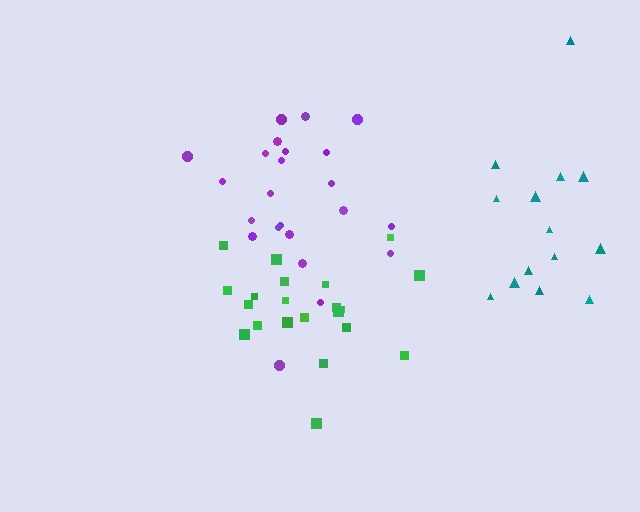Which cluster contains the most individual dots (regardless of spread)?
Purple (23).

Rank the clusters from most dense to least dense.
green, purple, teal.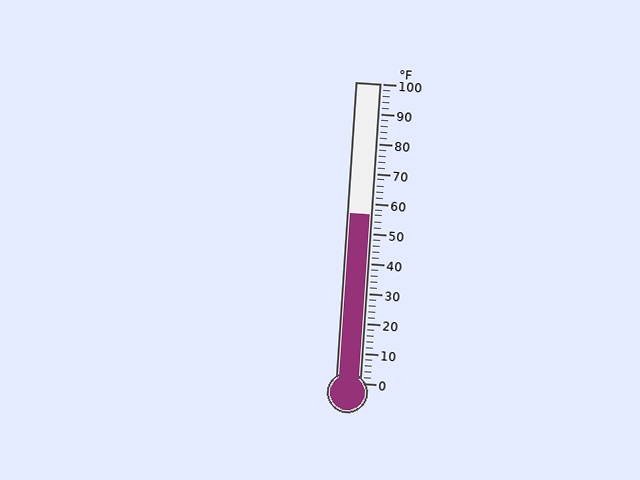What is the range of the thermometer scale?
The thermometer scale ranges from 0°F to 100°F.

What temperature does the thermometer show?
The thermometer shows approximately 56°F.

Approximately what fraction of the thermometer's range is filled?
The thermometer is filled to approximately 55% of its range.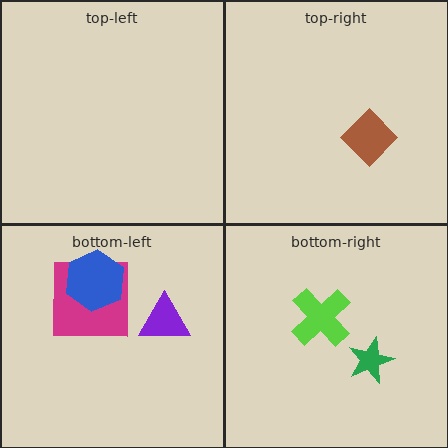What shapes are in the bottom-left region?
The magenta square, the blue hexagon, the purple triangle.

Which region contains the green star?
The bottom-right region.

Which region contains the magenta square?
The bottom-left region.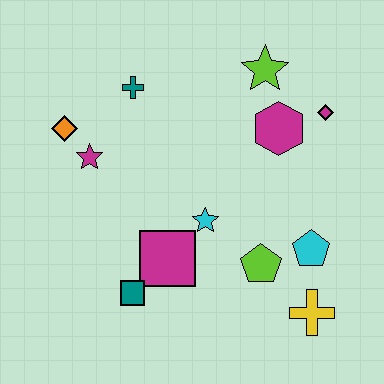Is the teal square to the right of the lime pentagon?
No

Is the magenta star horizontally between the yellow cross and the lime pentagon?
No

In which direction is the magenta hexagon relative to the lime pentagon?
The magenta hexagon is above the lime pentagon.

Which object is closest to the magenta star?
The orange diamond is closest to the magenta star.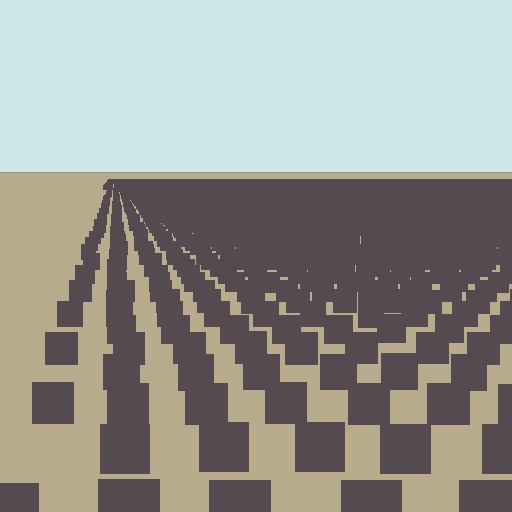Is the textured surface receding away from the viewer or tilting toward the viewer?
The surface is receding away from the viewer. Texture elements get smaller and denser toward the top.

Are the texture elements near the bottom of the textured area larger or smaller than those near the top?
Larger. Near the bottom, elements are closer to the viewer and appear at a bigger on-screen size.